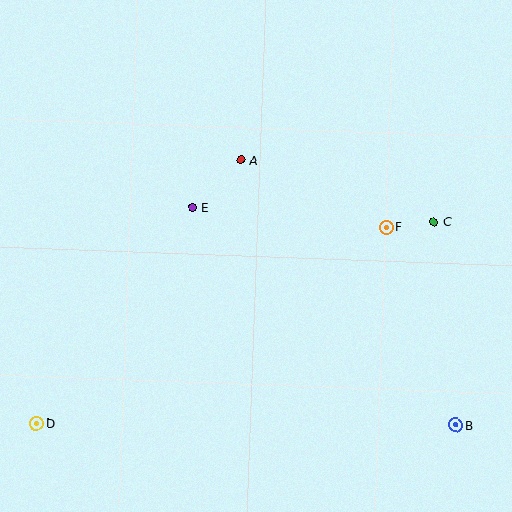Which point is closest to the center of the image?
Point E at (192, 207) is closest to the center.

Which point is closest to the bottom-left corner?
Point D is closest to the bottom-left corner.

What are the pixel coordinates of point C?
Point C is at (434, 222).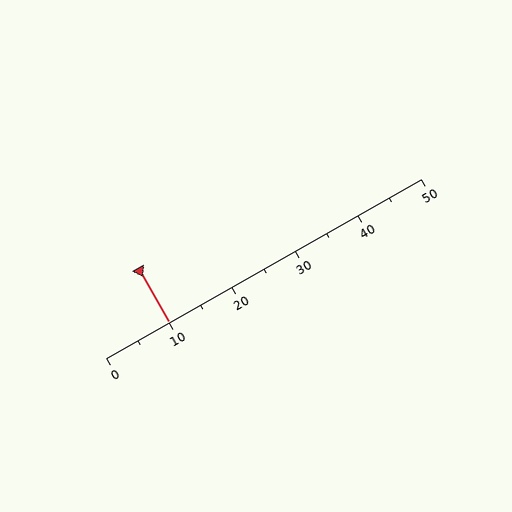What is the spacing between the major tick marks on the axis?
The major ticks are spaced 10 apart.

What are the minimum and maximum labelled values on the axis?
The axis runs from 0 to 50.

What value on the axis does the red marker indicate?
The marker indicates approximately 10.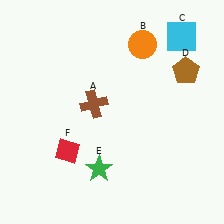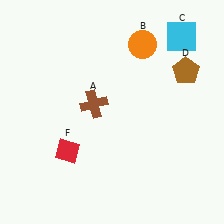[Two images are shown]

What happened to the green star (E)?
The green star (E) was removed in Image 2. It was in the bottom-left area of Image 1.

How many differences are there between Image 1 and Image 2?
There is 1 difference between the two images.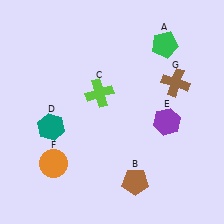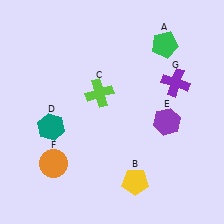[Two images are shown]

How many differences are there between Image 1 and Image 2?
There are 2 differences between the two images.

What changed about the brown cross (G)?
In Image 1, G is brown. In Image 2, it changed to purple.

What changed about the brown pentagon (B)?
In Image 1, B is brown. In Image 2, it changed to yellow.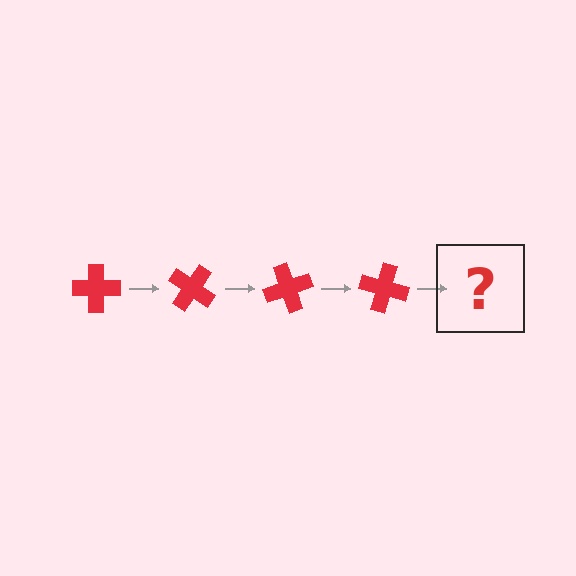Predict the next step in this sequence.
The next step is a red cross rotated 140 degrees.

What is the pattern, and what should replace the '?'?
The pattern is that the cross rotates 35 degrees each step. The '?' should be a red cross rotated 140 degrees.